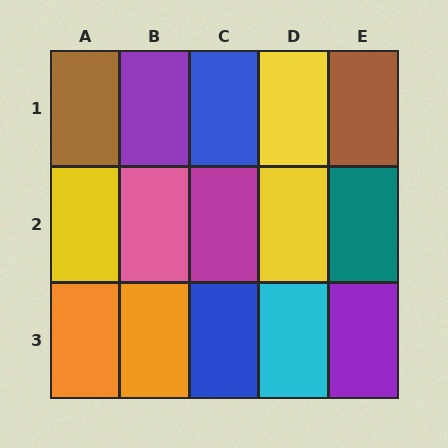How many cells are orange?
2 cells are orange.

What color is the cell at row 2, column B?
Pink.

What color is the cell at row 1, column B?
Purple.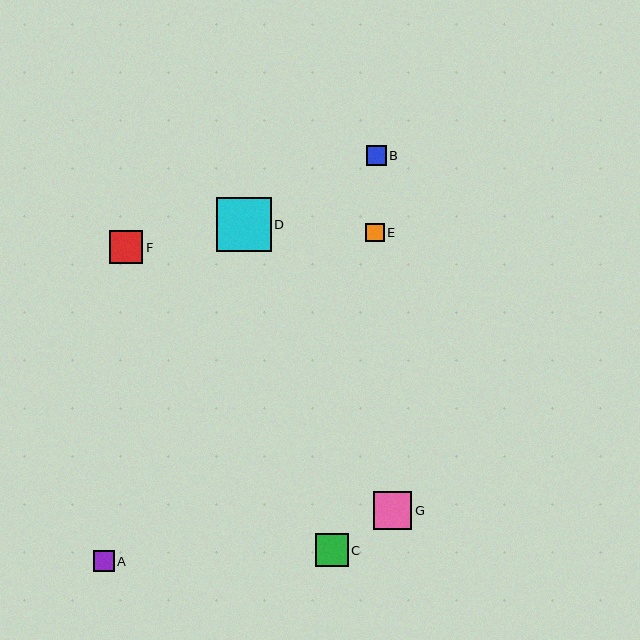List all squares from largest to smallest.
From largest to smallest: D, G, F, C, A, B, E.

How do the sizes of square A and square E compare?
Square A and square E are approximately the same size.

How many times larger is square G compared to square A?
Square G is approximately 1.9 times the size of square A.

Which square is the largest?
Square D is the largest with a size of approximately 54 pixels.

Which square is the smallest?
Square E is the smallest with a size of approximately 19 pixels.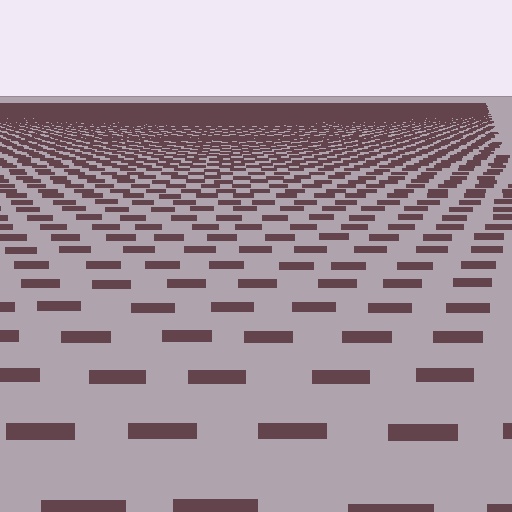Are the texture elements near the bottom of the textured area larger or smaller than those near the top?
Larger. Near the bottom, elements are closer to the viewer and appear at a bigger on-screen size.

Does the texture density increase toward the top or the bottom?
Density increases toward the top.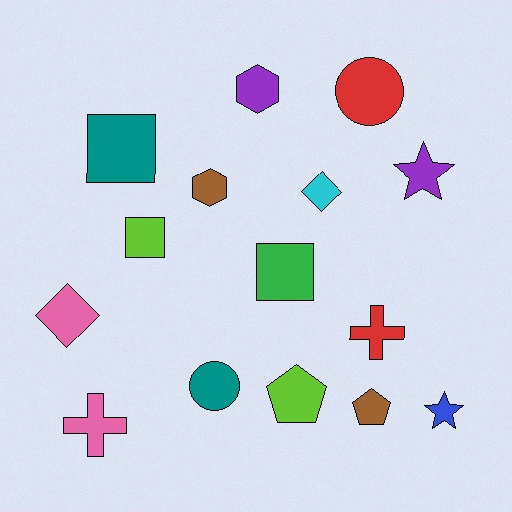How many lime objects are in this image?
There are 2 lime objects.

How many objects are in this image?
There are 15 objects.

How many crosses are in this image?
There are 2 crosses.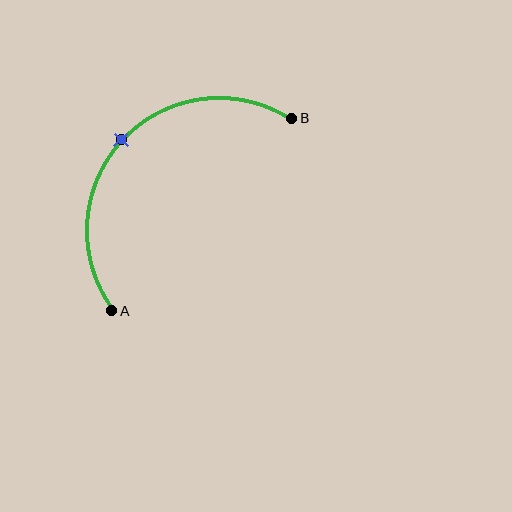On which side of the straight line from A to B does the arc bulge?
The arc bulges above and to the left of the straight line connecting A and B.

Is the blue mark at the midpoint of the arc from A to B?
Yes. The blue mark lies on the arc at equal arc-length from both A and B — it is the arc midpoint.